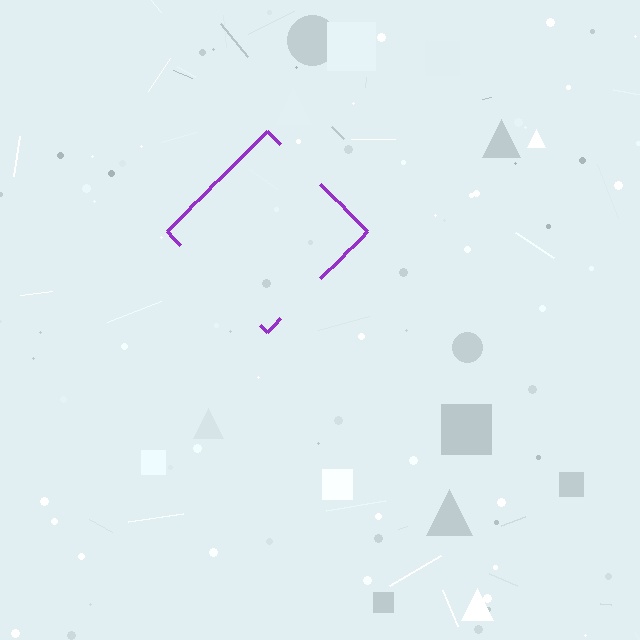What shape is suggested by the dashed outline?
The dashed outline suggests a diamond.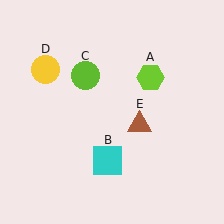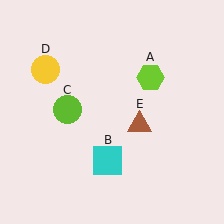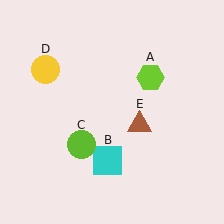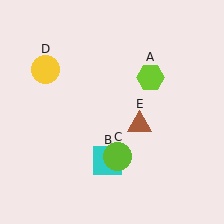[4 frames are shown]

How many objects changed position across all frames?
1 object changed position: lime circle (object C).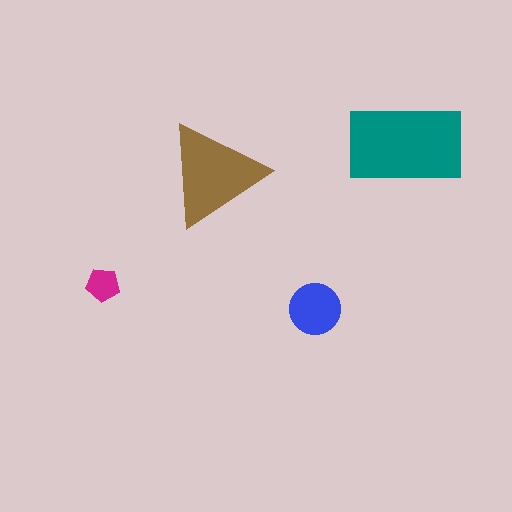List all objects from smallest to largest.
The magenta pentagon, the blue circle, the brown triangle, the teal rectangle.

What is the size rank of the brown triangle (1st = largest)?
2nd.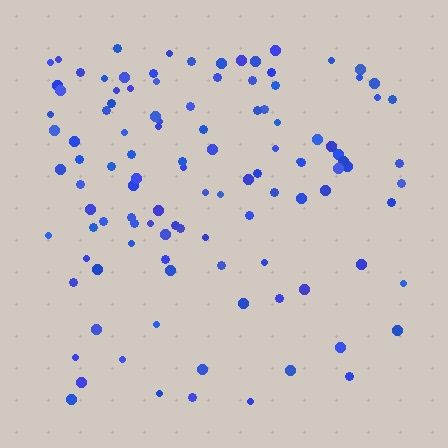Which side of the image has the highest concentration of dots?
The top.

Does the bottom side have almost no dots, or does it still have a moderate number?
Still a moderate number, just noticeably fewer than the top.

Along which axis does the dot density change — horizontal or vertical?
Vertical.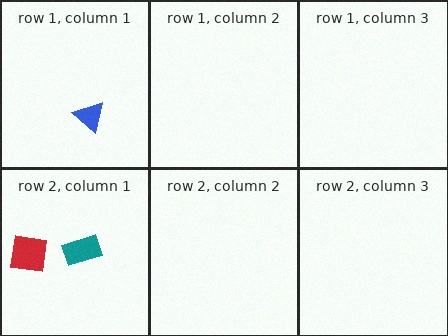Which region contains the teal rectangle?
The row 2, column 1 region.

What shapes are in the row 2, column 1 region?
The red square, the teal rectangle.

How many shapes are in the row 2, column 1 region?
2.